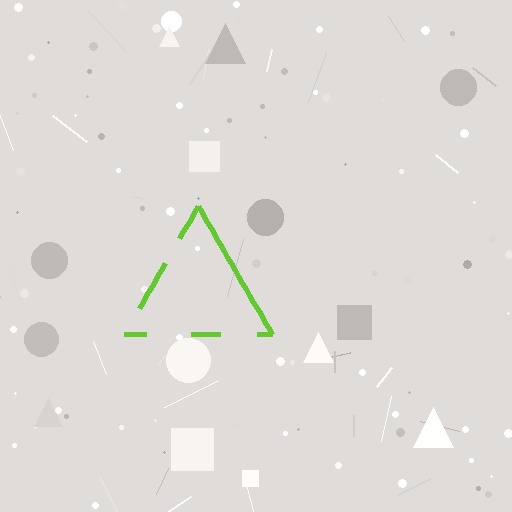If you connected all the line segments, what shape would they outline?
They would outline a triangle.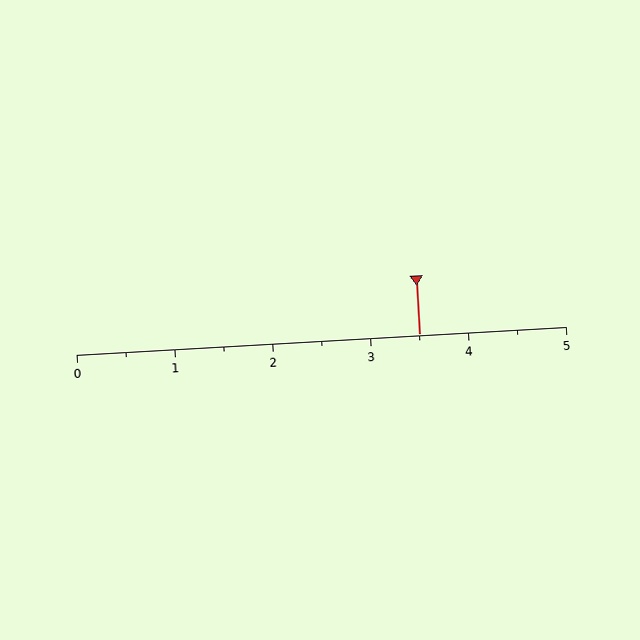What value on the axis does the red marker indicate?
The marker indicates approximately 3.5.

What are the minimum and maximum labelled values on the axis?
The axis runs from 0 to 5.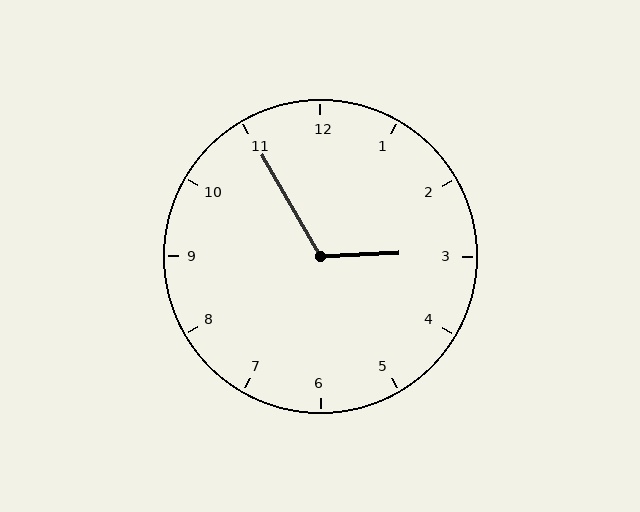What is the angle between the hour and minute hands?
Approximately 118 degrees.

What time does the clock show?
2:55.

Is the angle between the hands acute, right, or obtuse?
It is obtuse.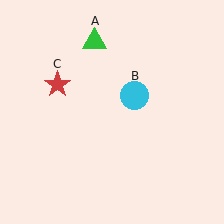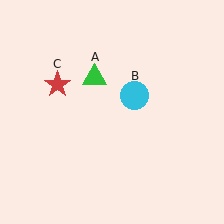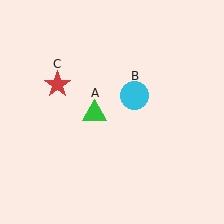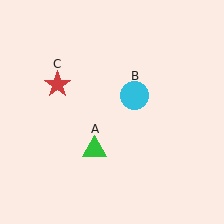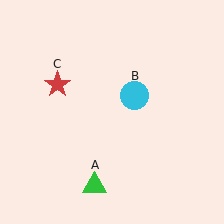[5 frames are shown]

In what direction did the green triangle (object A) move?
The green triangle (object A) moved down.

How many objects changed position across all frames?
1 object changed position: green triangle (object A).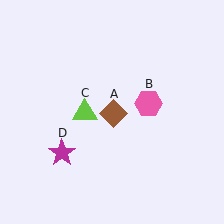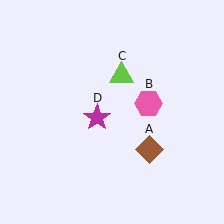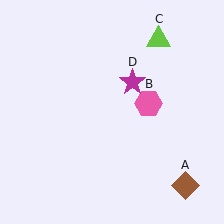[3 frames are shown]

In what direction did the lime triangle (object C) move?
The lime triangle (object C) moved up and to the right.